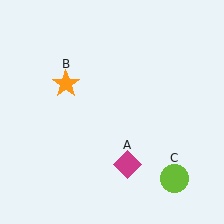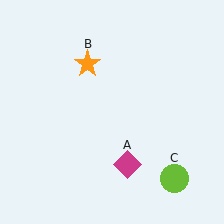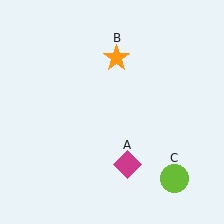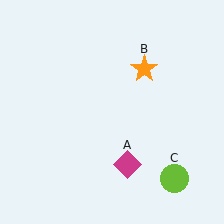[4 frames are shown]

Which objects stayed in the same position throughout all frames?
Magenta diamond (object A) and lime circle (object C) remained stationary.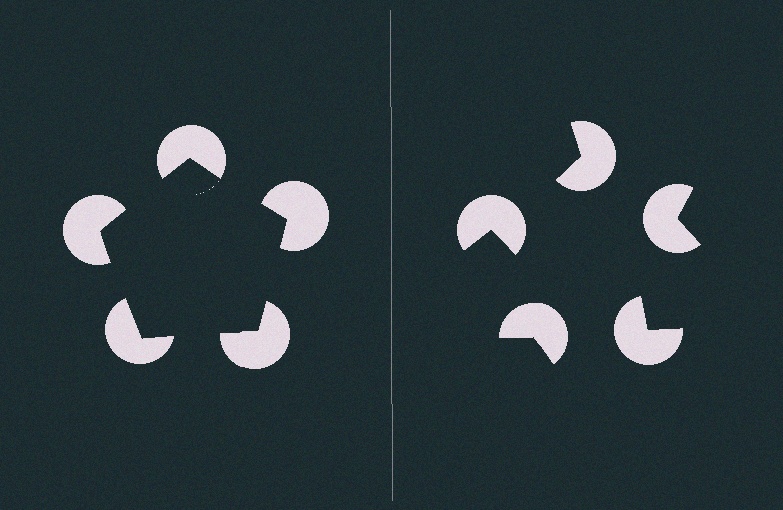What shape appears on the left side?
An illusory pentagon.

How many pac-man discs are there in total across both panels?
10 — 5 on each side.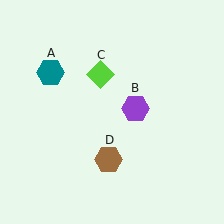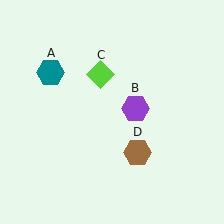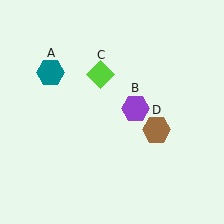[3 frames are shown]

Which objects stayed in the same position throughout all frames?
Teal hexagon (object A) and purple hexagon (object B) and lime diamond (object C) remained stationary.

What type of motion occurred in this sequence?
The brown hexagon (object D) rotated counterclockwise around the center of the scene.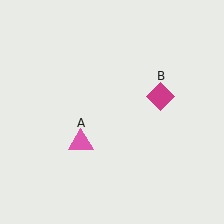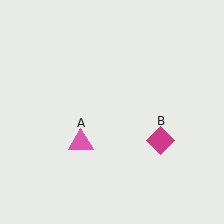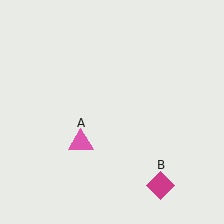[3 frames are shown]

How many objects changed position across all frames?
1 object changed position: magenta diamond (object B).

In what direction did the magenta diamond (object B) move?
The magenta diamond (object B) moved down.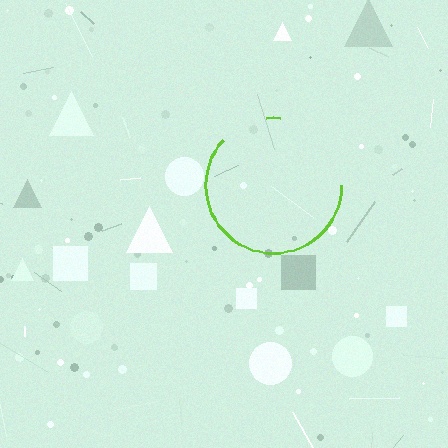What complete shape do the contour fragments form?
The contour fragments form a circle.